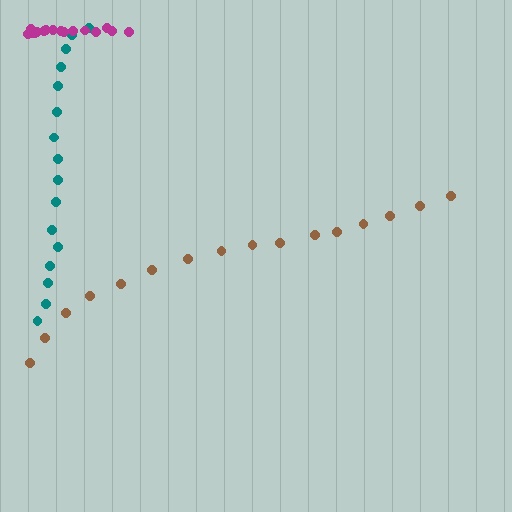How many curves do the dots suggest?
There are 3 distinct paths.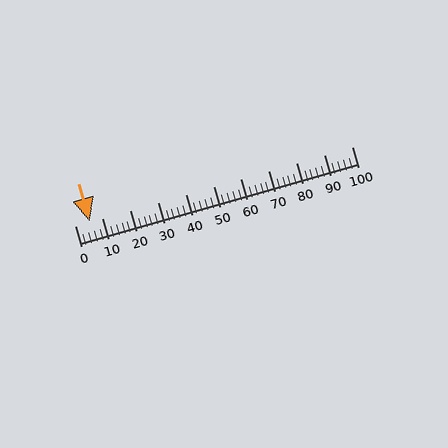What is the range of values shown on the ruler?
The ruler shows values from 0 to 100.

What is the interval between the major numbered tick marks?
The major tick marks are spaced 10 units apart.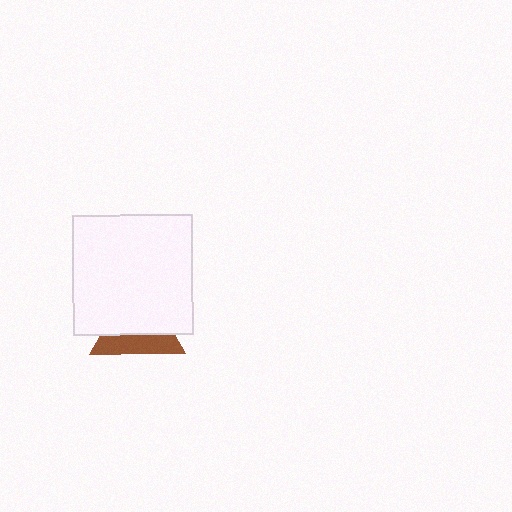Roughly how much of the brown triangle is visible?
A small part of it is visible (roughly 42%).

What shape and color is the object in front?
The object in front is a white square.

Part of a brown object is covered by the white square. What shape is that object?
It is a triangle.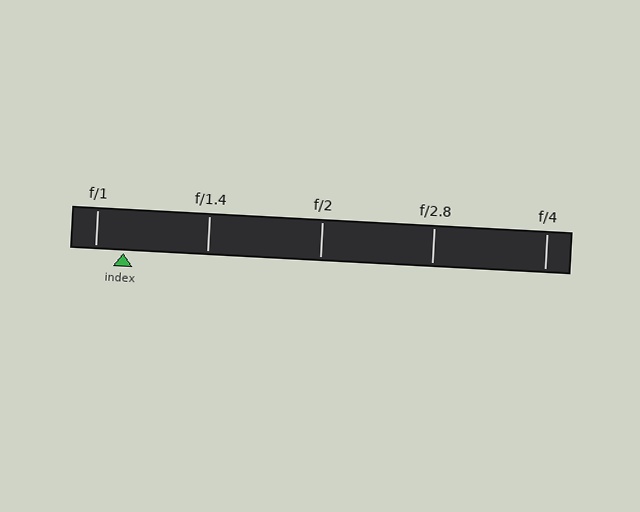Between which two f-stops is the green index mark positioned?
The index mark is between f/1 and f/1.4.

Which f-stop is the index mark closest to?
The index mark is closest to f/1.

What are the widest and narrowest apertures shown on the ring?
The widest aperture shown is f/1 and the narrowest is f/4.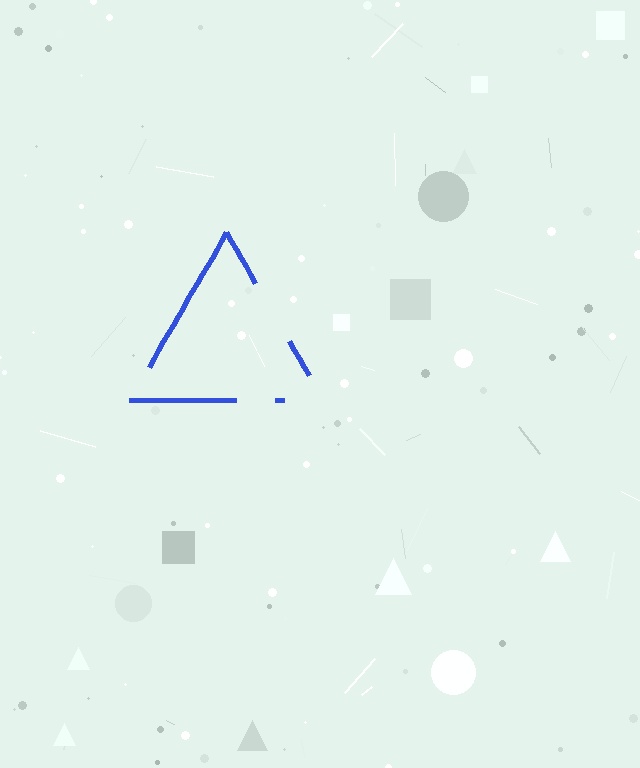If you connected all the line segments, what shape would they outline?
They would outline a triangle.